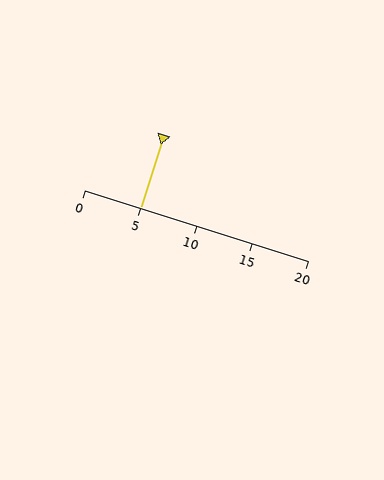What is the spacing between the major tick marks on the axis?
The major ticks are spaced 5 apart.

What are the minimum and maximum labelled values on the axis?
The axis runs from 0 to 20.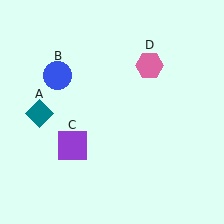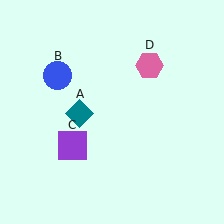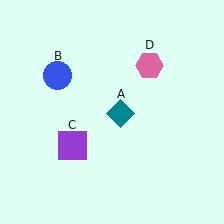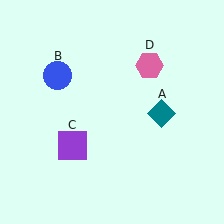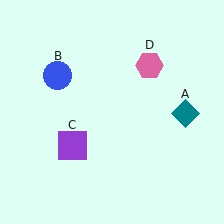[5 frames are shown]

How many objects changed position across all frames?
1 object changed position: teal diamond (object A).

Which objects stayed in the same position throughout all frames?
Blue circle (object B) and purple square (object C) and pink hexagon (object D) remained stationary.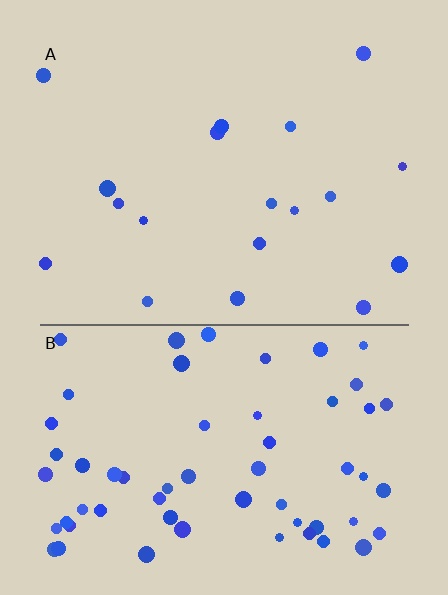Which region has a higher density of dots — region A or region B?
B (the bottom).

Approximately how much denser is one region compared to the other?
Approximately 3.4× — region B over region A.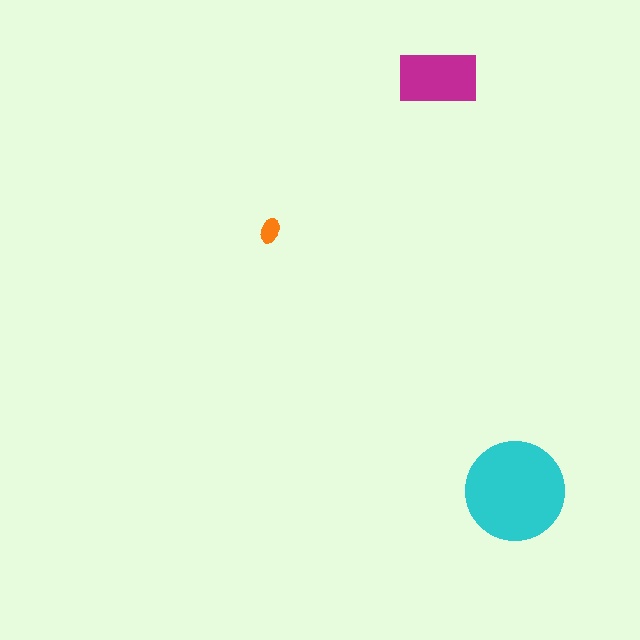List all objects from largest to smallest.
The cyan circle, the magenta rectangle, the orange ellipse.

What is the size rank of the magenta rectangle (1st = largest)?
2nd.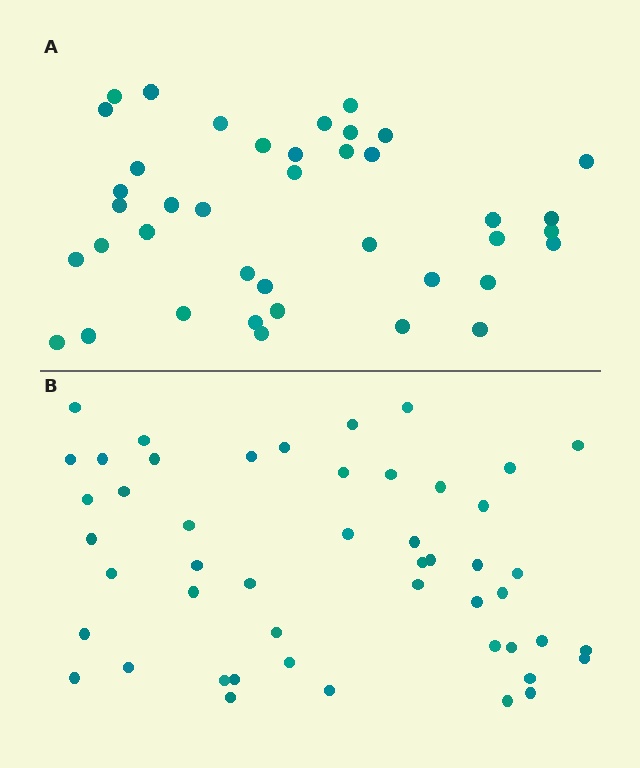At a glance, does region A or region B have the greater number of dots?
Region B (the bottom region) has more dots.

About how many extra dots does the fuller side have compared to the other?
Region B has roughly 8 or so more dots than region A.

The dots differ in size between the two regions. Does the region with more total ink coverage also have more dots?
No. Region A has more total ink coverage because its dots are larger, but region B actually contains more individual dots. Total area can be misleading — the number of items is what matters here.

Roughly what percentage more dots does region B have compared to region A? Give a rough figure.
About 20% more.